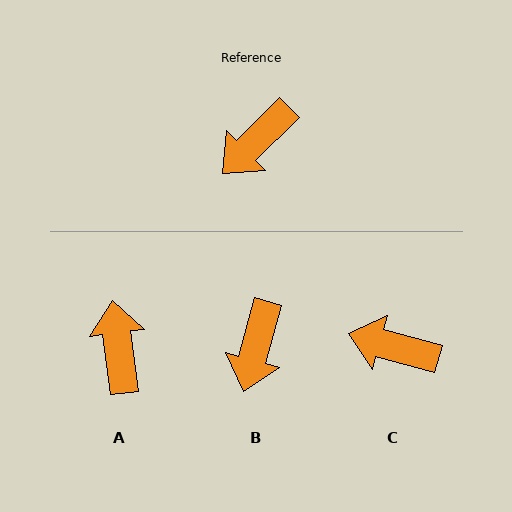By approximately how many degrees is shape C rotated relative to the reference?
Approximately 61 degrees clockwise.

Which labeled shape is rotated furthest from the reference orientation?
A, about 128 degrees away.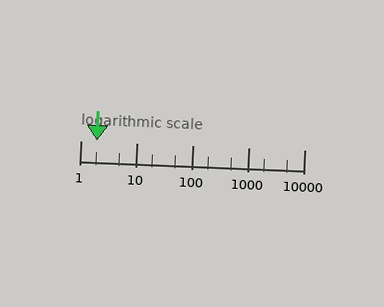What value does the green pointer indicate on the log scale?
The pointer indicates approximately 2.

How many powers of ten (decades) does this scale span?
The scale spans 4 decades, from 1 to 10000.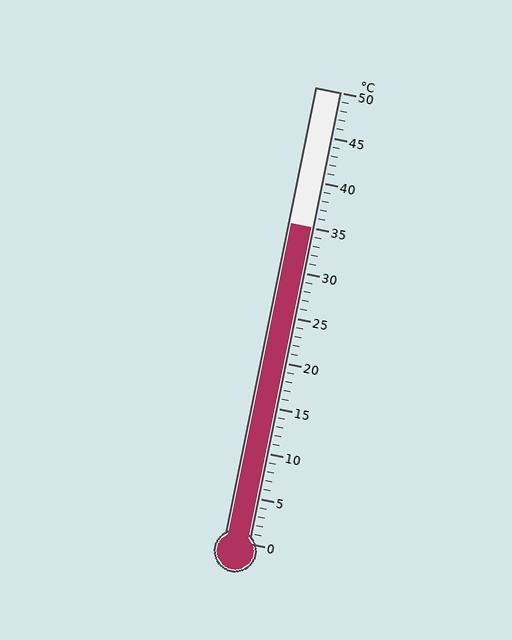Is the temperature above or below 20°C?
The temperature is above 20°C.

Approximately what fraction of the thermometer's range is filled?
The thermometer is filled to approximately 70% of its range.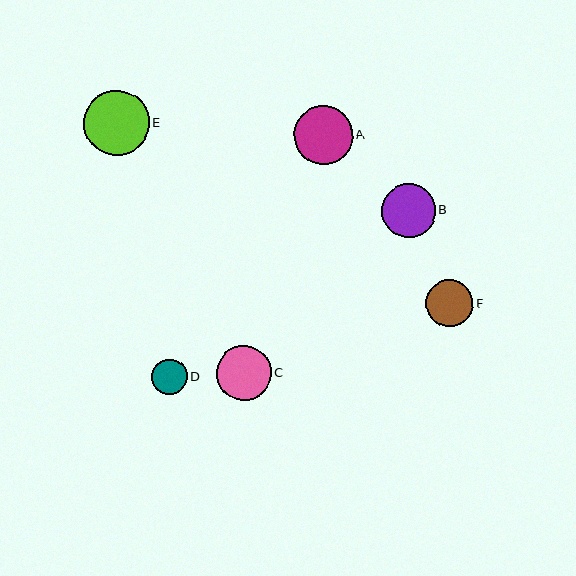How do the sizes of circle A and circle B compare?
Circle A and circle B are approximately the same size.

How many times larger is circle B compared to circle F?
Circle B is approximately 1.2 times the size of circle F.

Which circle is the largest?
Circle E is the largest with a size of approximately 66 pixels.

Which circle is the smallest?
Circle D is the smallest with a size of approximately 36 pixels.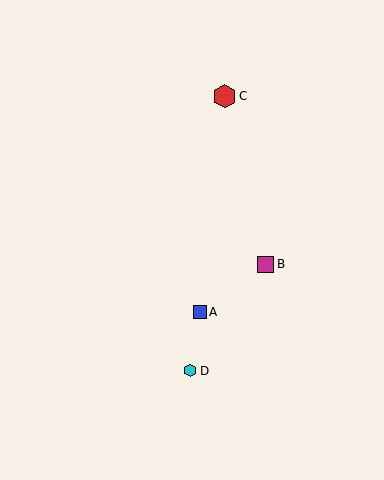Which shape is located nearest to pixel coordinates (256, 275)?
The magenta square (labeled B) at (266, 264) is nearest to that location.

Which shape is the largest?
The red hexagon (labeled C) is the largest.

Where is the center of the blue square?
The center of the blue square is at (200, 312).